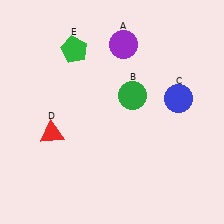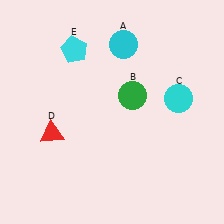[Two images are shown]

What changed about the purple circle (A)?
In Image 1, A is purple. In Image 2, it changed to cyan.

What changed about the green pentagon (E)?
In Image 1, E is green. In Image 2, it changed to cyan.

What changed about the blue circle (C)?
In Image 1, C is blue. In Image 2, it changed to cyan.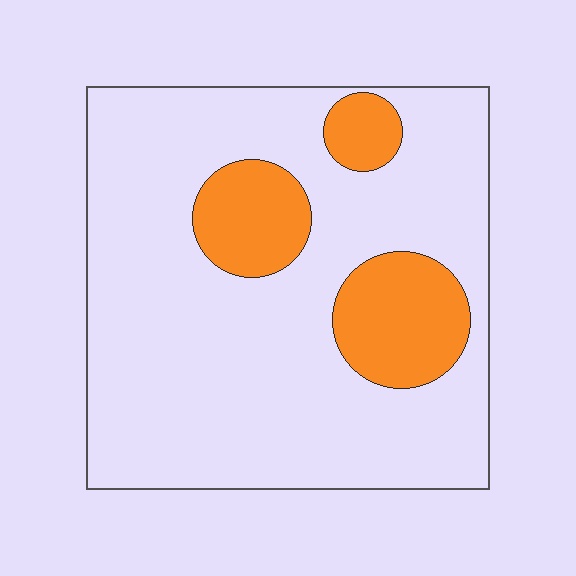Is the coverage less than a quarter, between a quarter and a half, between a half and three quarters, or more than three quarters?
Less than a quarter.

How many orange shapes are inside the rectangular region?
3.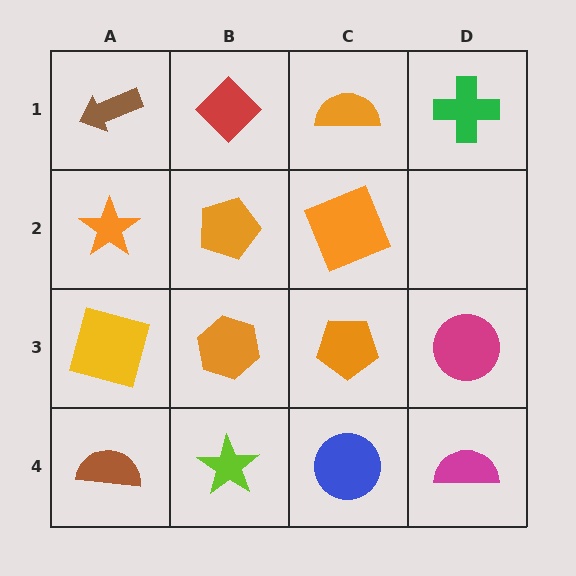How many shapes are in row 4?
4 shapes.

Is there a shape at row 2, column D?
No, that cell is empty.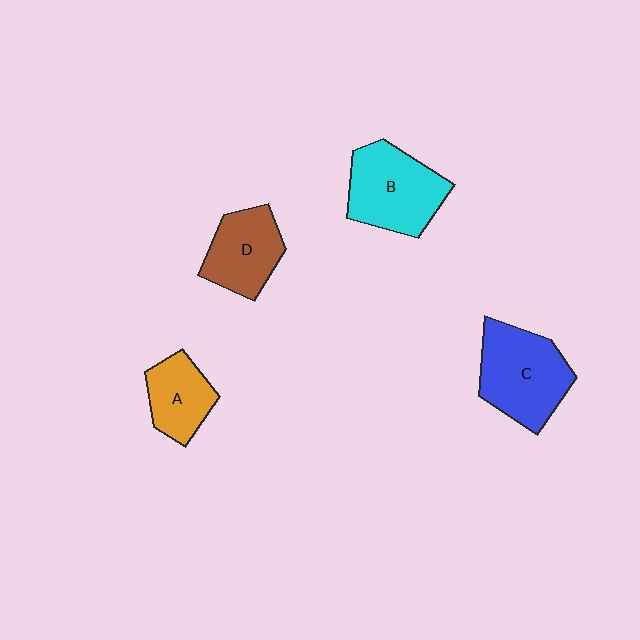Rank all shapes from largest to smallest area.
From largest to smallest: C (blue), B (cyan), D (brown), A (orange).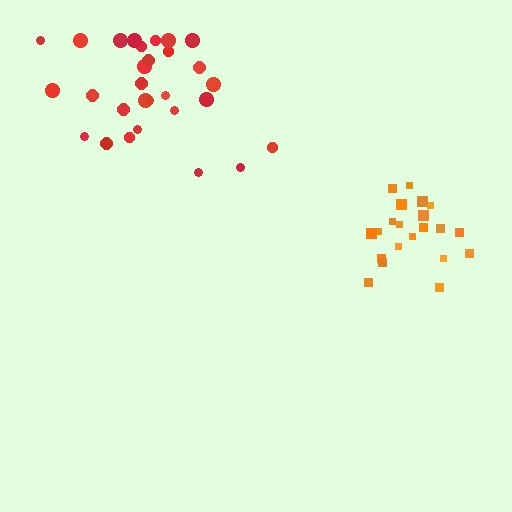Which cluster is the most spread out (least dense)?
Red.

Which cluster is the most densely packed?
Orange.